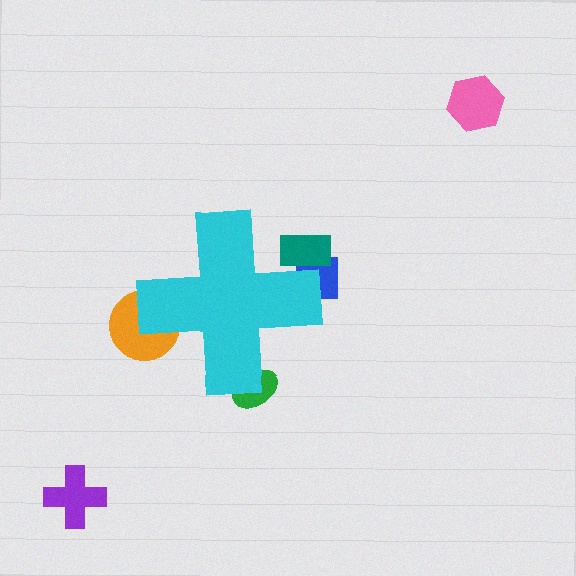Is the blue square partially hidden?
Yes, the blue square is partially hidden behind the cyan cross.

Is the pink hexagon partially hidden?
No, the pink hexagon is fully visible.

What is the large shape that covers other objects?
A cyan cross.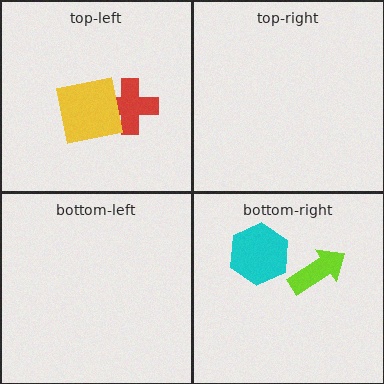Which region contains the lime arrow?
The bottom-right region.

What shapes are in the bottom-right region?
The lime arrow, the cyan hexagon.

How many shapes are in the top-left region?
2.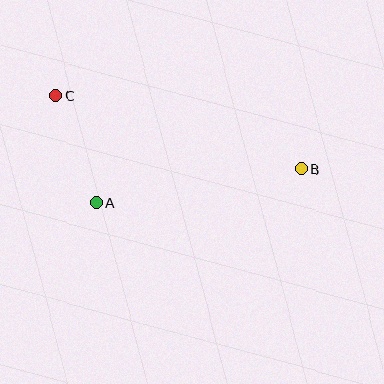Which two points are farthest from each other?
Points B and C are farthest from each other.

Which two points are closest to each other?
Points A and C are closest to each other.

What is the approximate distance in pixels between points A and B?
The distance between A and B is approximately 208 pixels.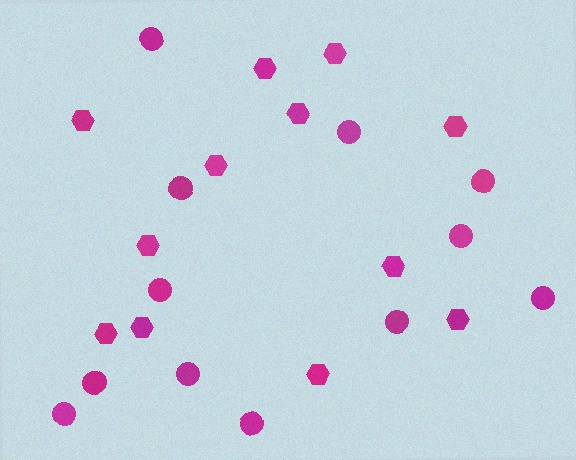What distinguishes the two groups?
There are 2 groups: one group of hexagons (12) and one group of circles (12).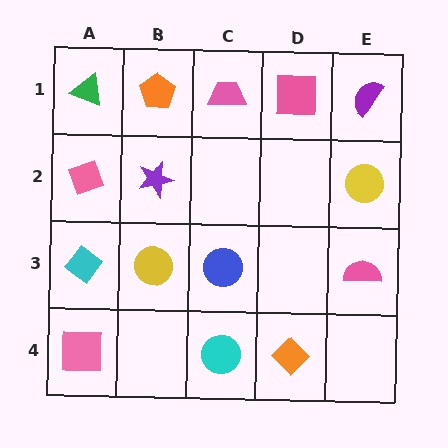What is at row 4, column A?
A pink square.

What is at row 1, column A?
A green triangle.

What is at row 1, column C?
A pink trapezoid.